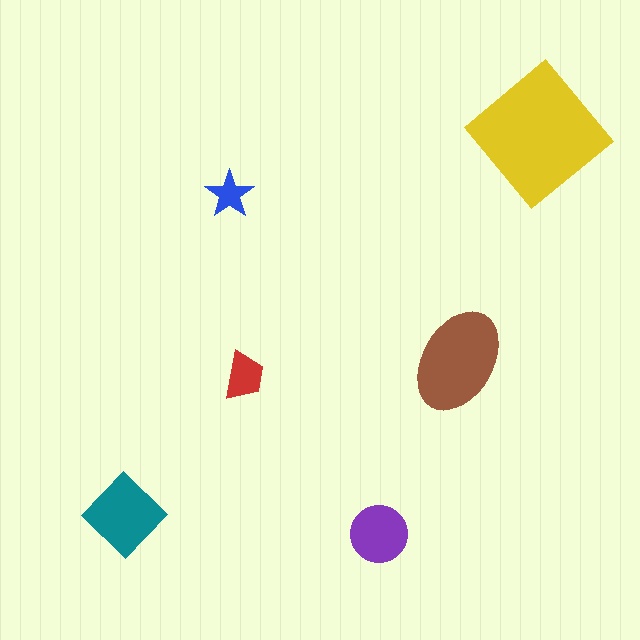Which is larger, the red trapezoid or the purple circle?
The purple circle.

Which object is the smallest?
The blue star.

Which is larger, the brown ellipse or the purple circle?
The brown ellipse.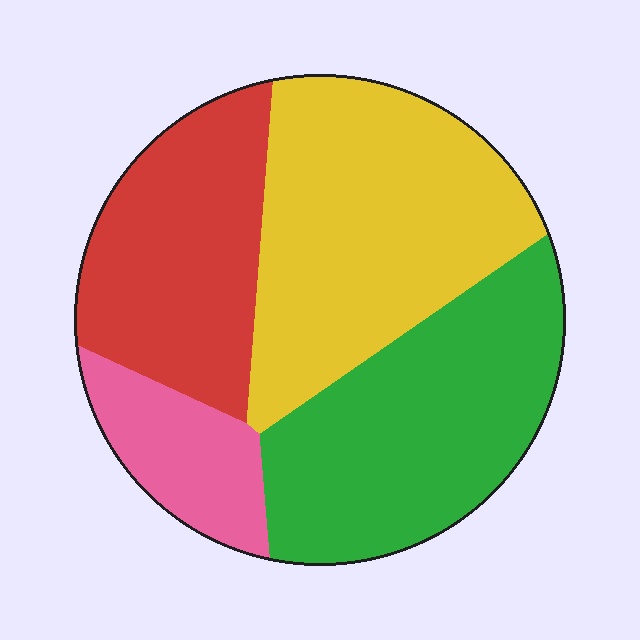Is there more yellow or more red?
Yellow.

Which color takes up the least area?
Pink, at roughly 10%.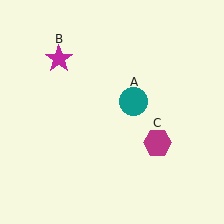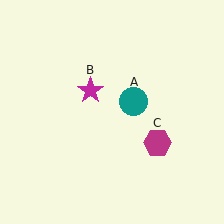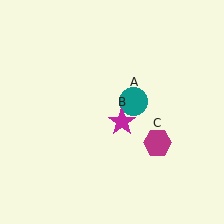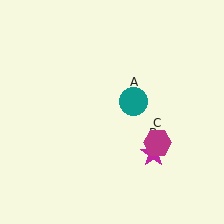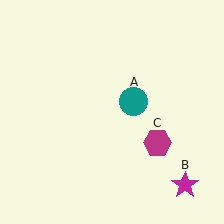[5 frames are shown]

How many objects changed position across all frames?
1 object changed position: magenta star (object B).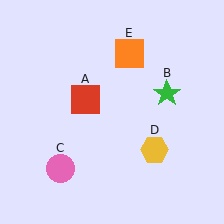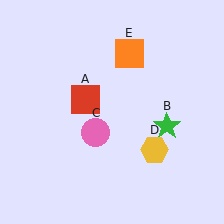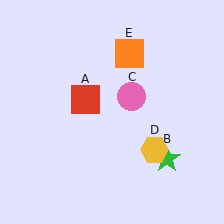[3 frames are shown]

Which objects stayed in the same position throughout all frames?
Red square (object A) and yellow hexagon (object D) and orange square (object E) remained stationary.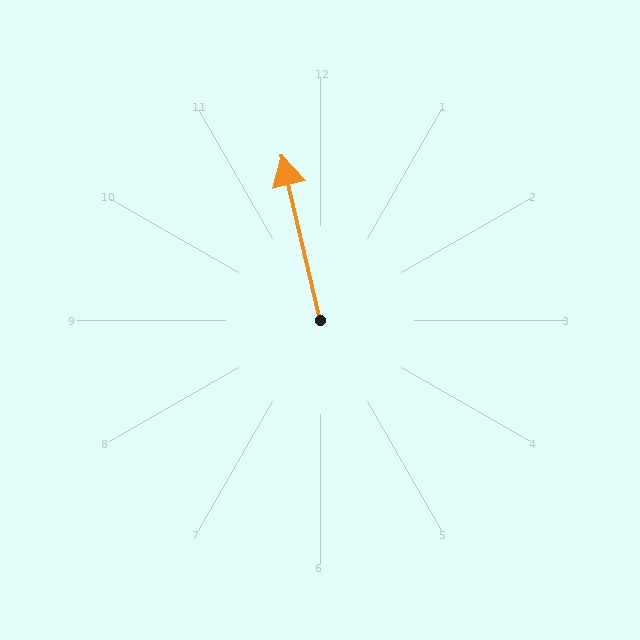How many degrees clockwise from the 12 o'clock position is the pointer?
Approximately 347 degrees.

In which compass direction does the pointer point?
North.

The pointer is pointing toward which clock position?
Roughly 12 o'clock.